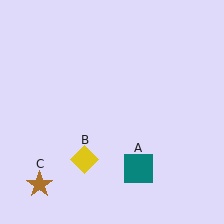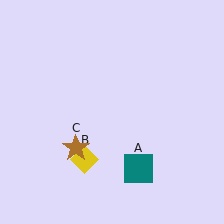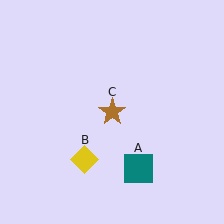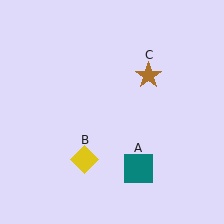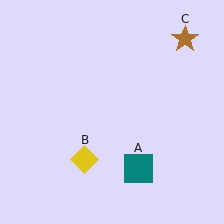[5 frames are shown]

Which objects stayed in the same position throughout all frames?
Teal square (object A) and yellow diamond (object B) remained stationary.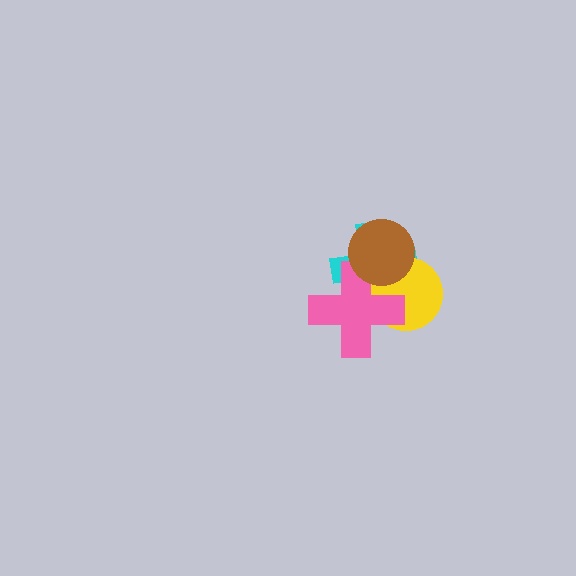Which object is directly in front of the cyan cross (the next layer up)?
The yellow circle is directly in front of the cyan cross.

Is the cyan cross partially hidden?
Yes, it is partially covered by another shape.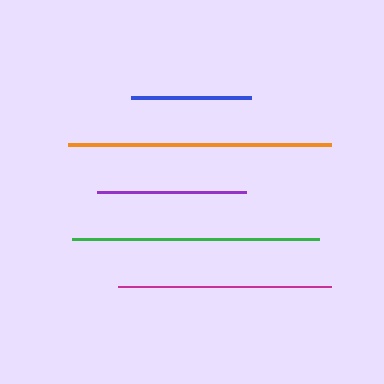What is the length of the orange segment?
The orange segment is approximately 263 pixels long.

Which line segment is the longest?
The orange line is the longest at approximately 263 pixels.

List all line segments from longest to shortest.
From longest to shortest: orange, green, magenta, purple, blue.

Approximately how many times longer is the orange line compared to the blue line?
The orange line is approximately 2.2 times the length of the blue line.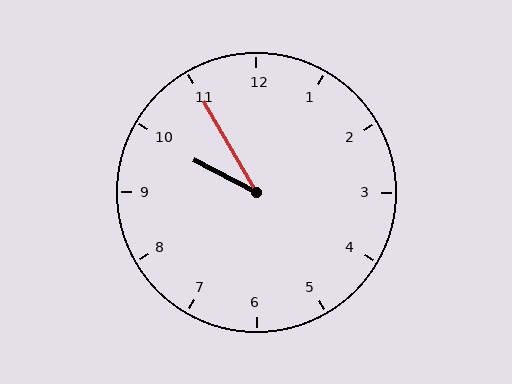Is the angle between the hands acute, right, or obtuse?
It is acute.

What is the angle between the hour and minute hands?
Approximately 32 degrees.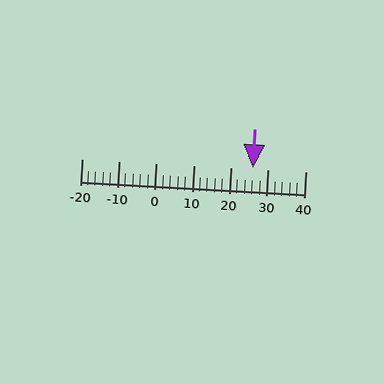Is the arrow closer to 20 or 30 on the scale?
The arrow is closer to 30.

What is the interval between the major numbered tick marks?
The major tick marks are spaced 10 units apart.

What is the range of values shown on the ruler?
The ruler shows values from -20 to 40.